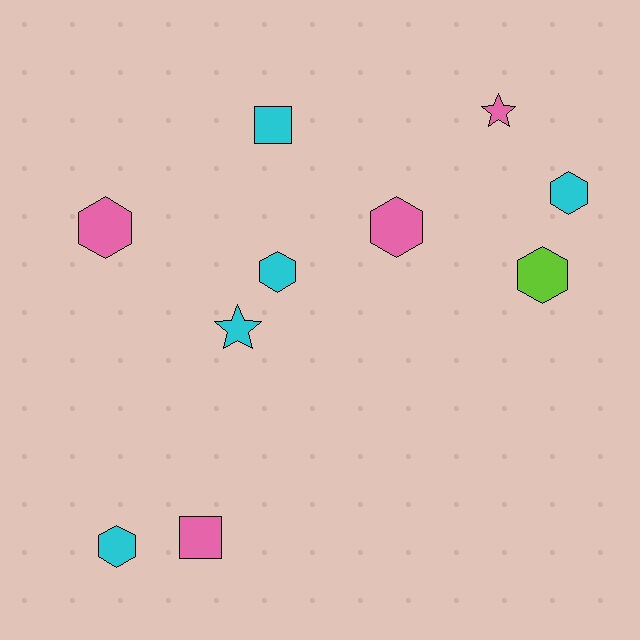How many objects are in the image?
There are 10 objects.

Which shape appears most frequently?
Hexagon, with 6 objects.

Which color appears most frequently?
Cyan, with 5 objects.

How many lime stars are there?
There are no lime stars.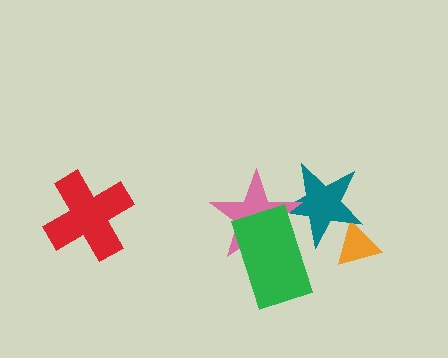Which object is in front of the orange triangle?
The teal star is in front of the orange triangle.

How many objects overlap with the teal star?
3 objects overlap with the teal star.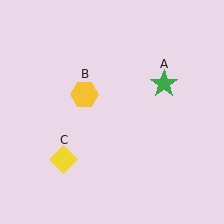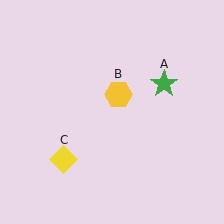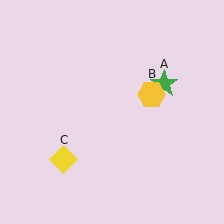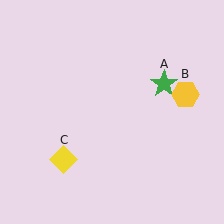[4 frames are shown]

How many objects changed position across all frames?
1 object changed position: yellow hexagon (object B).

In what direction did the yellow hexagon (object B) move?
The yellow hexagon (object B) moved right.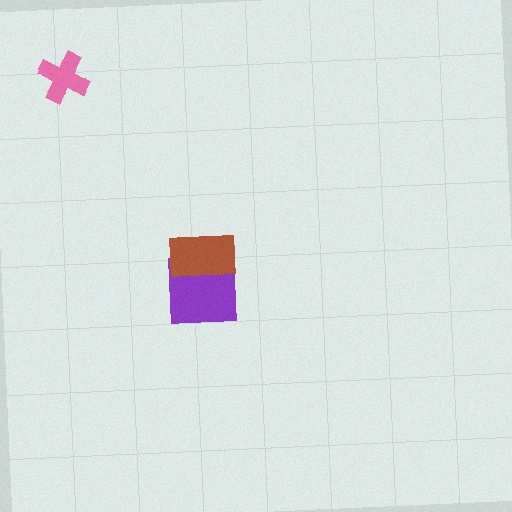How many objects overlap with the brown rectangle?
1 object overlaps with the brown rectangle.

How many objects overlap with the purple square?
1 object overlaps with the purple square.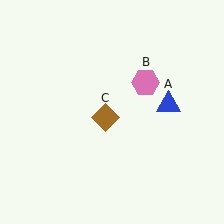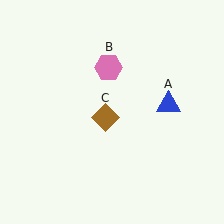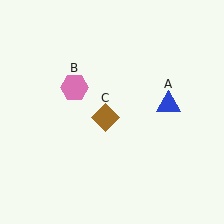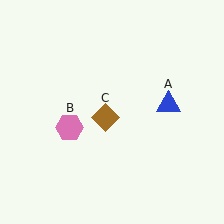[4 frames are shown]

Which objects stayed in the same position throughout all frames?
Blue triangle (object A) and brown diamond (object C) remained stationary.